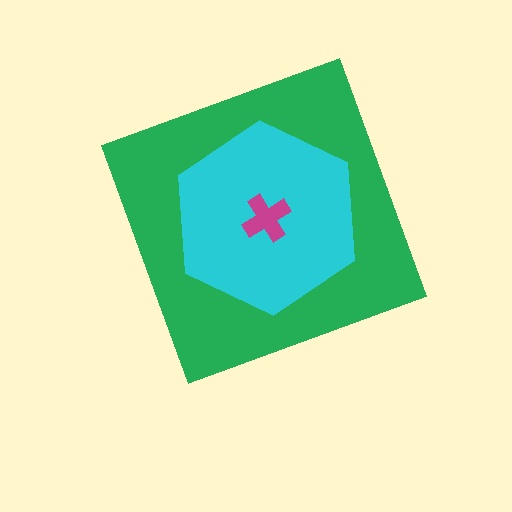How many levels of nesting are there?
3.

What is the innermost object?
The magenta cross.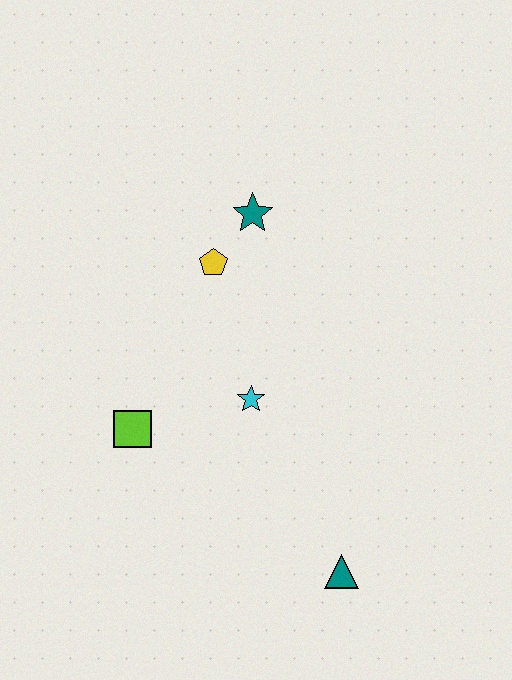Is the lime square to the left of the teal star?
Yes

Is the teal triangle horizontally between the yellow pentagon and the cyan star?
No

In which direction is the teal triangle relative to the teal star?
The teal triangle is below the teal star.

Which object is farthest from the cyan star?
The teal triangle is farthest from the cyan star.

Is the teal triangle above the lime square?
No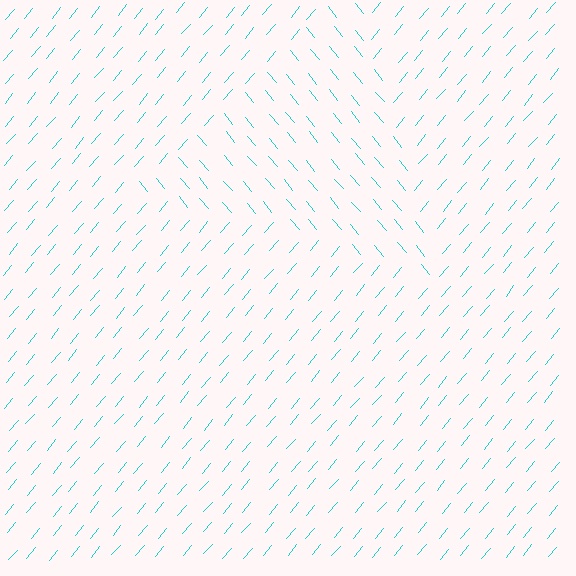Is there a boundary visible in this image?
Yes, there is a texture boundary formed by a change in line orientation.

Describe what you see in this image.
The image is filled with small cyan line segments. A triangle region in the image has lines oriented differently from the surrounding lines, creating a visible texture boundary.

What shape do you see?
I see a triangle.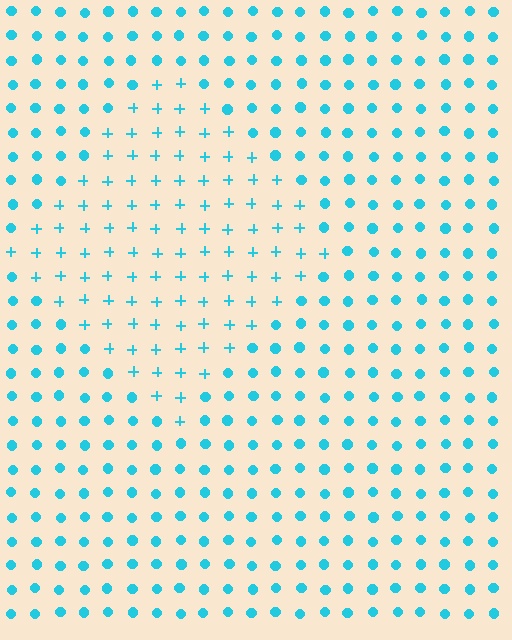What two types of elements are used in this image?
The image uses plus signs inside the diamond region and circles outside it.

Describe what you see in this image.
The image is filled with small cyan elements arranged in a uniform grid. A diamond-shaped region contains plus signs, while the surrounding area contains circles. The boundary is defined purely by the change in element shape.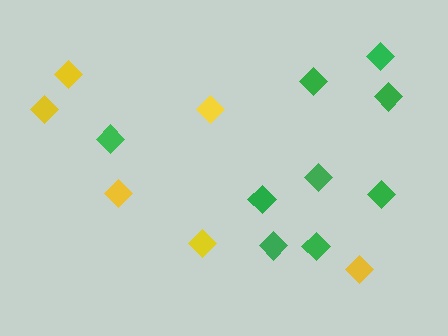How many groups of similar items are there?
There are 2 groups: one group of green diamonds (9) and one group of yellow diamonds (6).